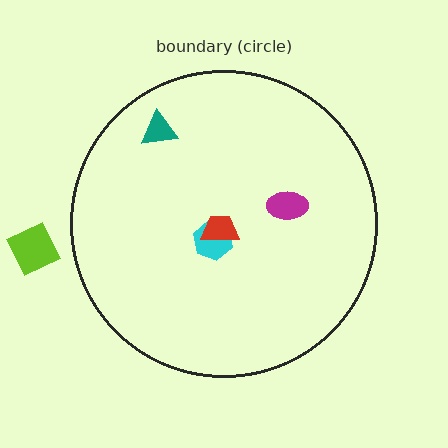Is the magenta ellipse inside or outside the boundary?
Inside.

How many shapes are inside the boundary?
4 inside, 1 outside.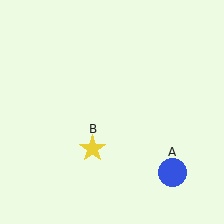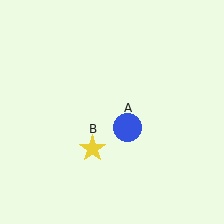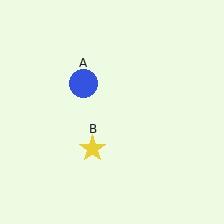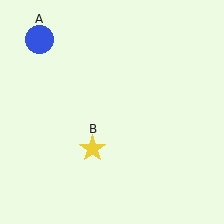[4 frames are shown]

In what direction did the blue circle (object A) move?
The blue circle (object A) moved up and to the left.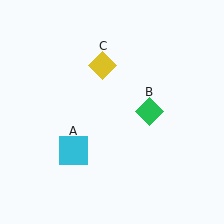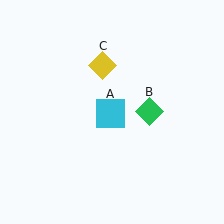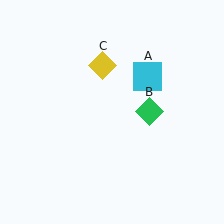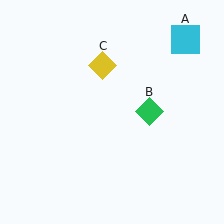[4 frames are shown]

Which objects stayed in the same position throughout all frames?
Green diamond (object B) and yellow diamond (object C) remained stationary.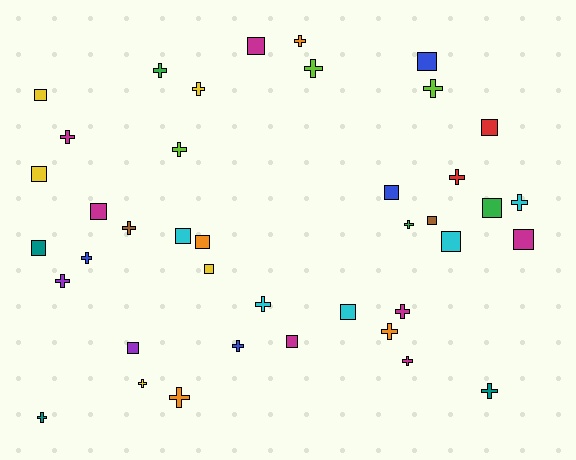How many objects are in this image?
There are 40 objects.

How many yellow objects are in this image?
There are 5 yellow objects.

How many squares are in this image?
There are 18 squares.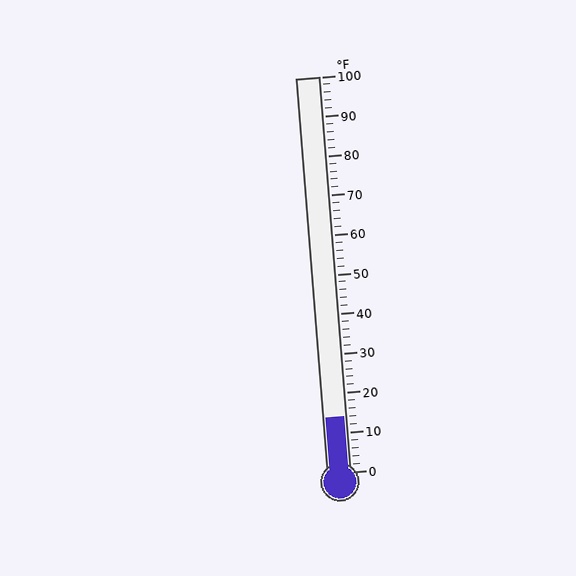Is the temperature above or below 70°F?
The temperature is below 70°F.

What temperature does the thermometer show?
The thermometer shows approximately 14°F.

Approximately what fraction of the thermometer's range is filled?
The thermometer is filled to approximately 15% of its range.